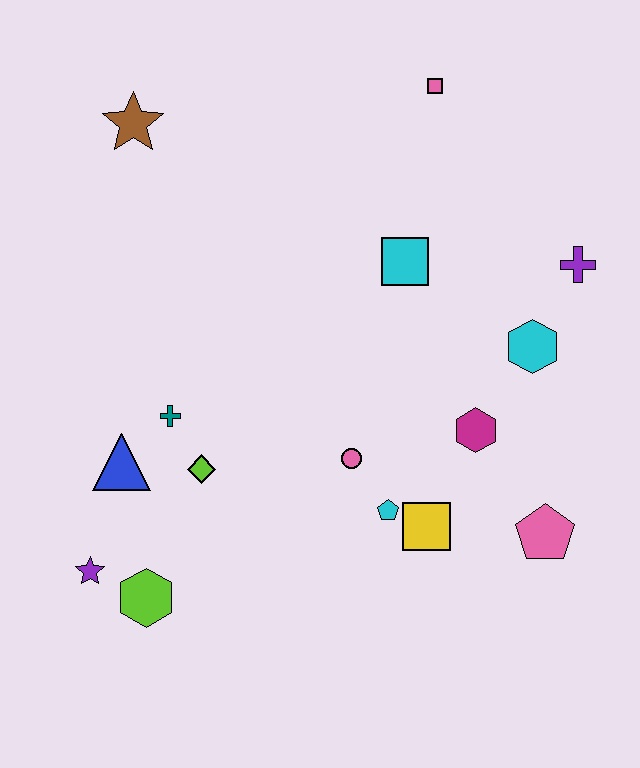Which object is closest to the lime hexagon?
The purple star is closest to the lime hexagon.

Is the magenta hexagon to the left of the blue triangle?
No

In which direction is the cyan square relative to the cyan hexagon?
The cyan square is to the left of the cyan hexagon.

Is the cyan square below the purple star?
No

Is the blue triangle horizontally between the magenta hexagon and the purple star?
Yes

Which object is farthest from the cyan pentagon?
The brown star is farthest from the cyan pentagon.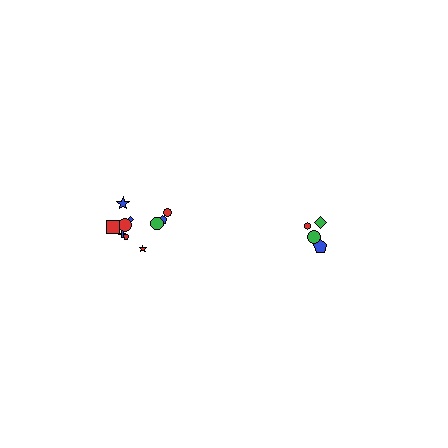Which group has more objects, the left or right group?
The left group.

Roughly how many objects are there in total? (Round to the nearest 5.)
Roughly 15 objects in total.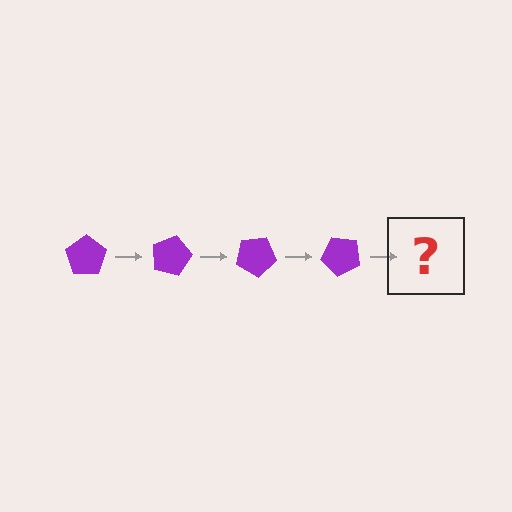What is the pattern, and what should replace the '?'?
The pattern is that the pentagon rotates 15 degrees each step. The '?' should be a purple pentagon rotated 60 degrees.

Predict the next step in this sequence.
The next step is a purple pentagon rotated 60 degrees.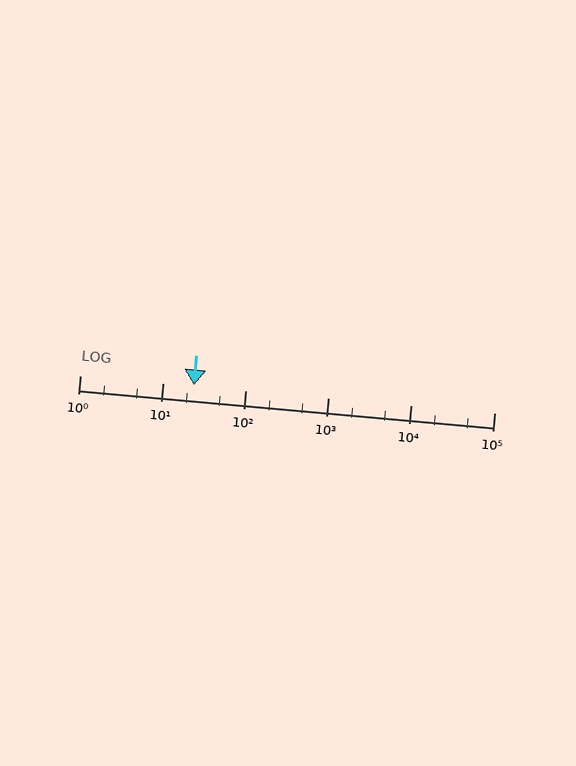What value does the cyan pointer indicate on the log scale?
The pointer indicates approximately 24.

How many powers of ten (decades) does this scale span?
The scale spans 5 decades, from 1 to 100000.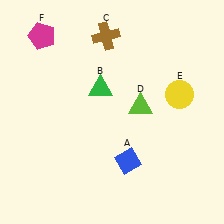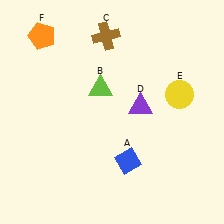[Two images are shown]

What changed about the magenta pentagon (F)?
In Image 1, F is magenta. In Image 2, it changed to orange.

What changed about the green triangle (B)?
In Image 1, B is green. In Image 2, it changed to lime.